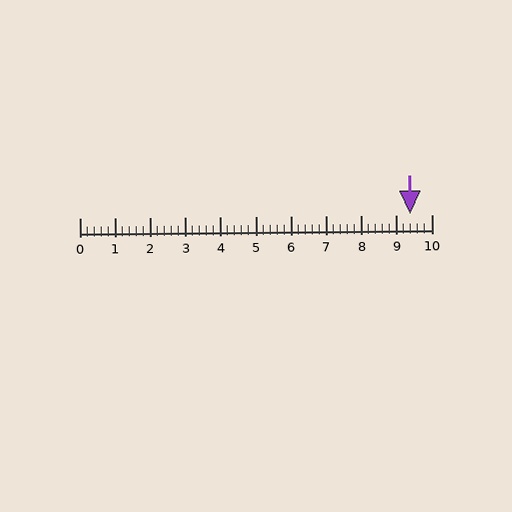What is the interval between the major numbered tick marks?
The major tick marks are spaced 1 units apart.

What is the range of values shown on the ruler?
The ruler shows values from 0 to 10.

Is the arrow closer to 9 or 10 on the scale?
The arrow is closer to 9.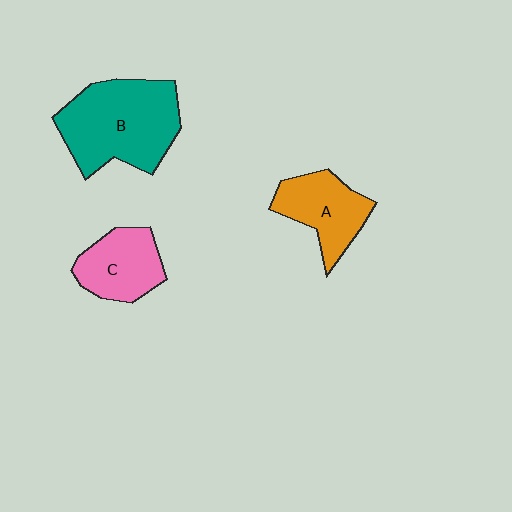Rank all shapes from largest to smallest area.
From largest to smallest: B (teal), A (orange), C (pink).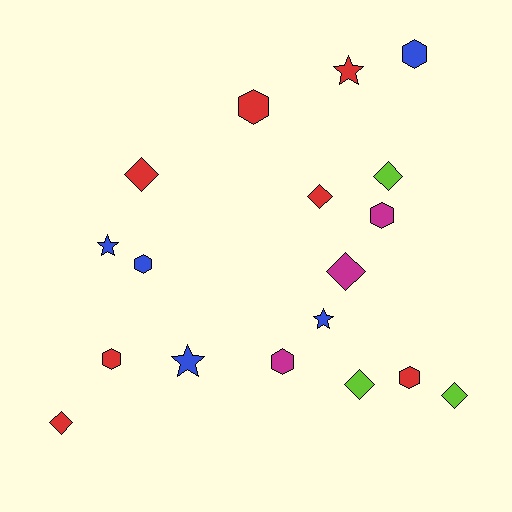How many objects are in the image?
There are 18 objects.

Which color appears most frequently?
Red, with 7 objects.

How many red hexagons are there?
There are 3 red hexagons.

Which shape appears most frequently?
Diamond, with 7 objects.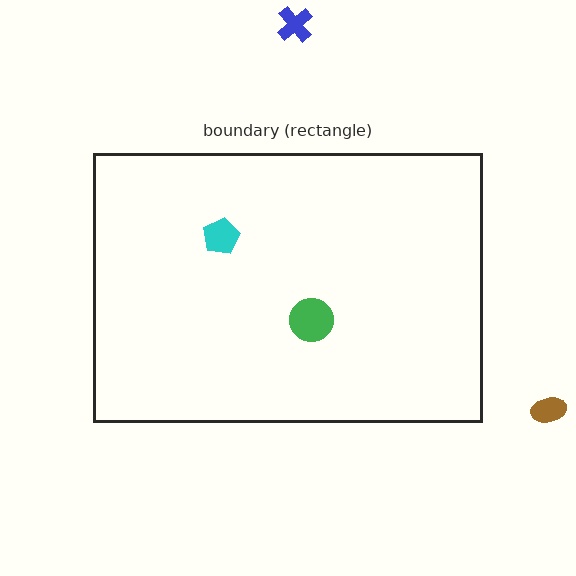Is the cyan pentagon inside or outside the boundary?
Inside.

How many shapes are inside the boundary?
2 inside, 2 outside.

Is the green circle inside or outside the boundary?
Inside.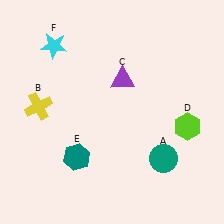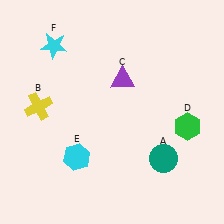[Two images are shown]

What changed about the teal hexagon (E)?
In Image 1, E is teal. In Image 2, it changed to cyan.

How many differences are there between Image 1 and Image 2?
There are 2 differences between the two images.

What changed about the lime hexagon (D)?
In Image 1, D is lime. In Image 2, it changed to green.